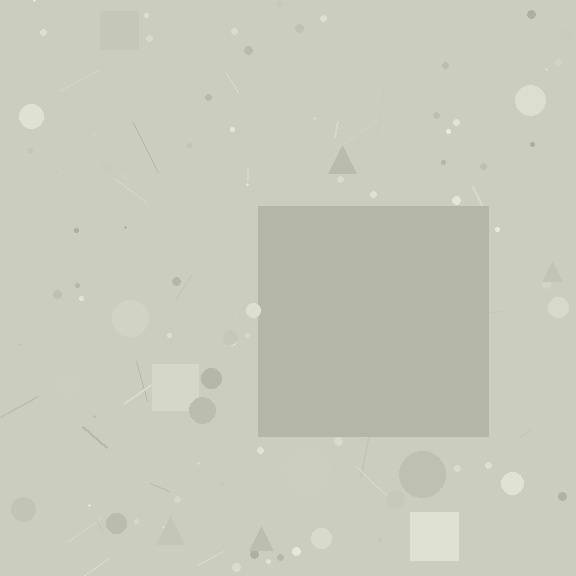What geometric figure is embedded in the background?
A square is embedded in the background.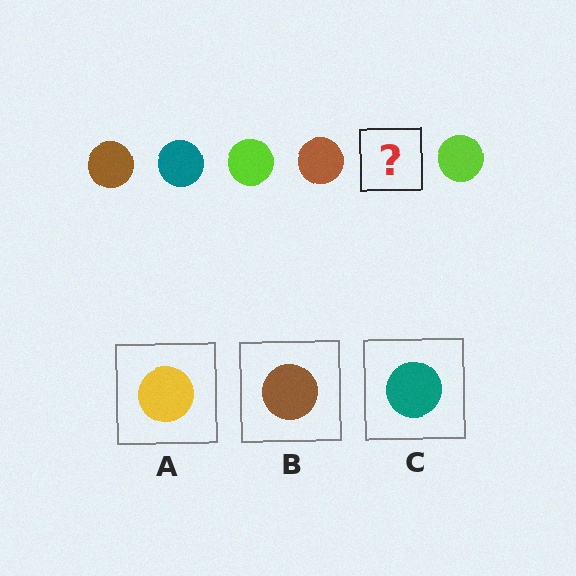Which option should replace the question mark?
Option C.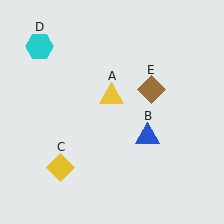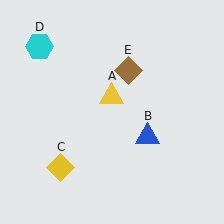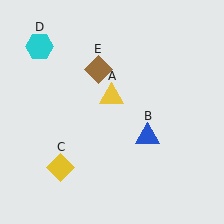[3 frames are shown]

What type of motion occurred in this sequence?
The brown diamond (object E) rotated counterclockwise around the center of the scene.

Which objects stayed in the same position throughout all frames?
Yellow triangle (object A) and blue triangle (object B) and yellow diamond (object C) and cyan hexagon (object D) remained stationary.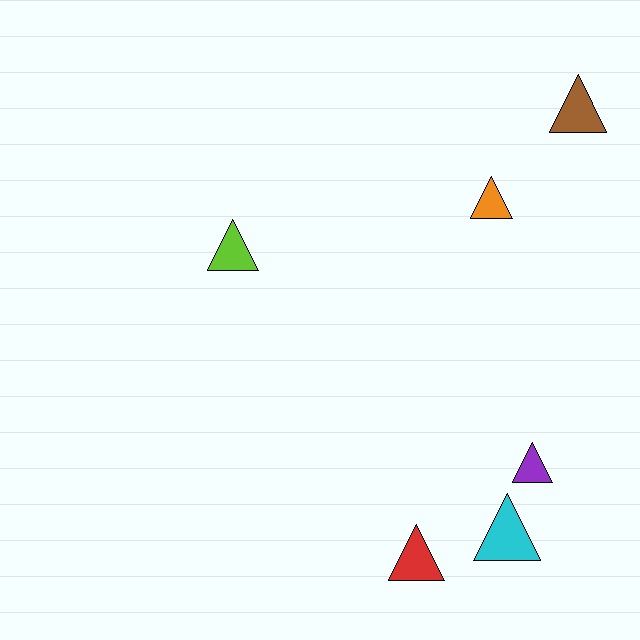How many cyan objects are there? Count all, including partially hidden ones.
There is 1 cyan object.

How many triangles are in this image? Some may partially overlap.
There are 6 triangles.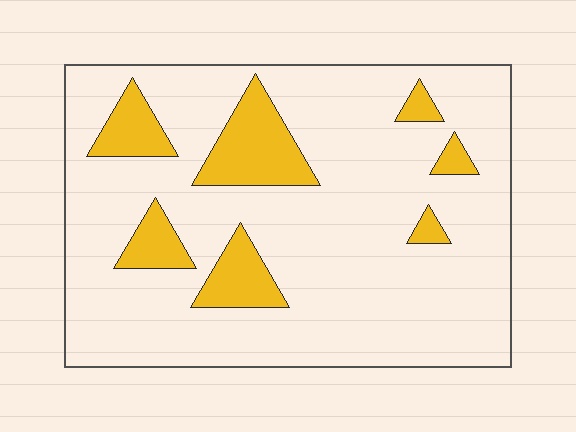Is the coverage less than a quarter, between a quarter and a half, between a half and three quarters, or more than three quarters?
Less than a quarter.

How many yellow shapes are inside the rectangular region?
7.